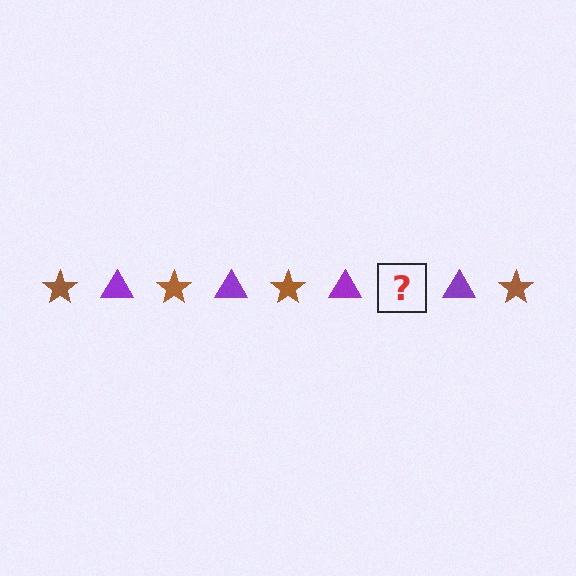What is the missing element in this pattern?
The missing element is a brown star.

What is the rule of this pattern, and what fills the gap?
The rule is that the pattern alternates between brown star and purple triangle. The gap should be filled with a brown star.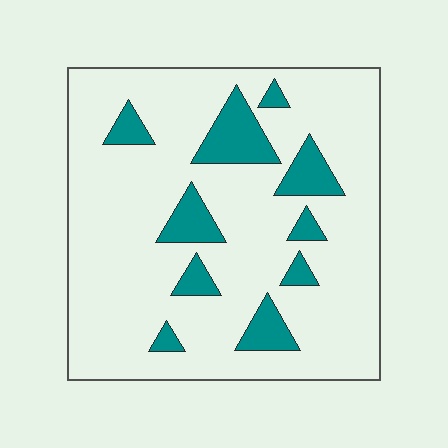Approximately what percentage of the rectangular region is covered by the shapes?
Approximately 15%.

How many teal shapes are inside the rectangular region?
10.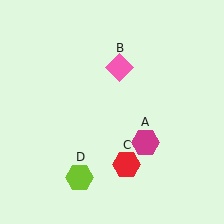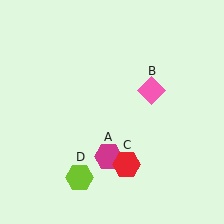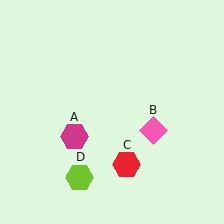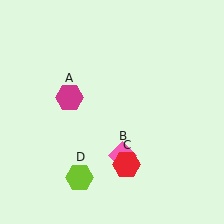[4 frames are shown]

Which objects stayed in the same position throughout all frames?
Red hexagon (object C) and lime hexagon (object D) remained stationary.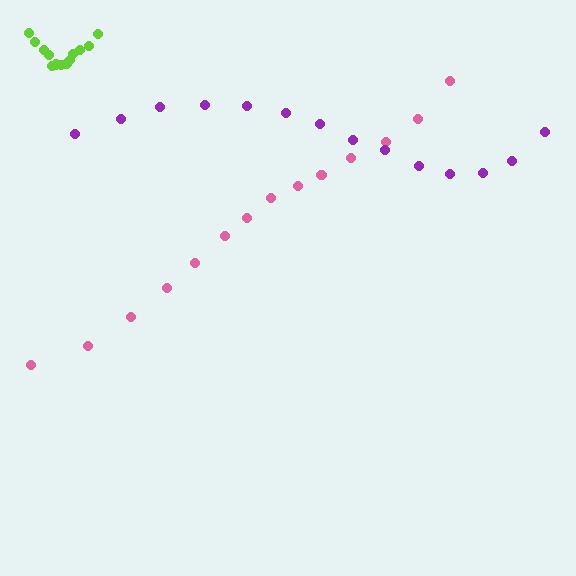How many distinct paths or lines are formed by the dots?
There are 3 distinct paths.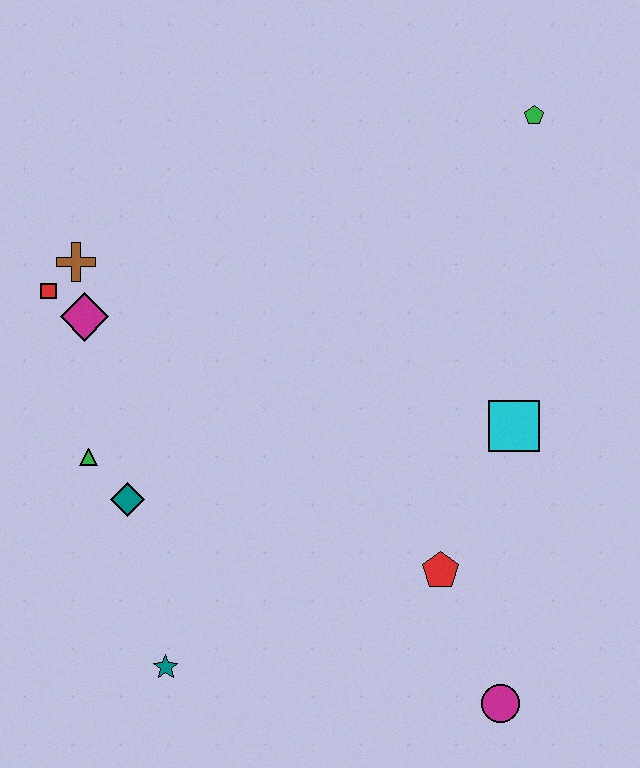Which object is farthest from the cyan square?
The red square is farthest from the cyan square.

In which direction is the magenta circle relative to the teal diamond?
The magenta circle is to the right of the teal diamond.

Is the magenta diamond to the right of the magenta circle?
No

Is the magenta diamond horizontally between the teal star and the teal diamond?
No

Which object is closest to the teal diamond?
The green triangle is closest to the teal diamond.